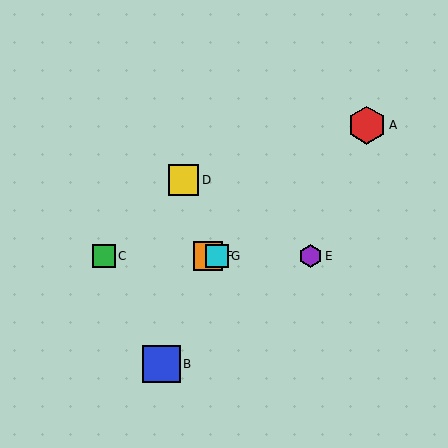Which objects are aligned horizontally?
Objects C, E, F, G are aligned horizontally.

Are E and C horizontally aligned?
Yes, both are at y≈256.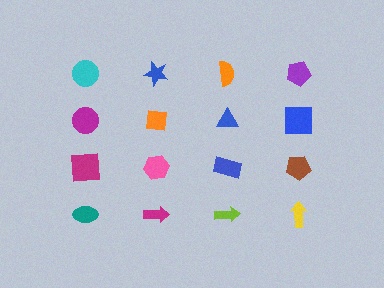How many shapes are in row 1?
4 shapes.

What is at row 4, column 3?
A lime arrow.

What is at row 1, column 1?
A cyan circle.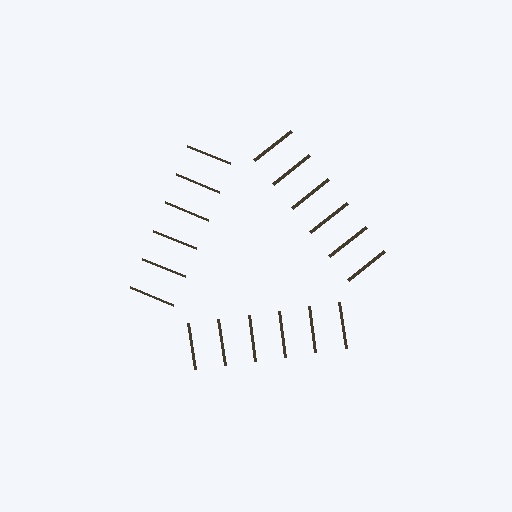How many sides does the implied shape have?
3 sides — the line-ends trace a triangle.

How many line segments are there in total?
18 — 6 along each of the 3 edges.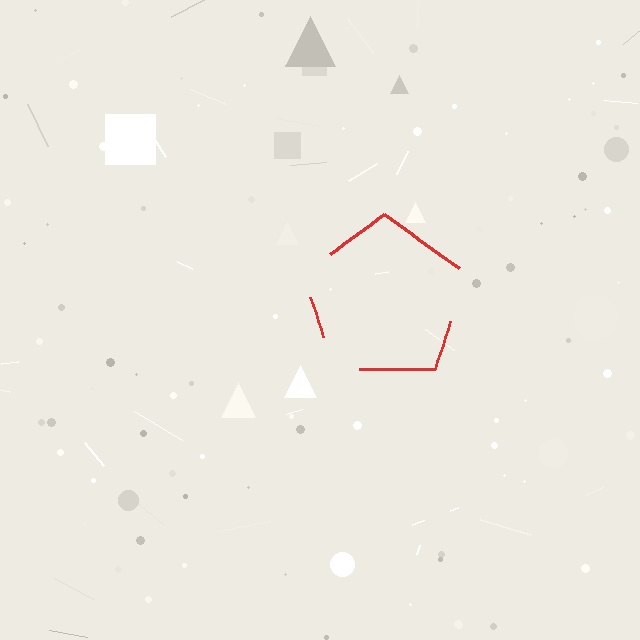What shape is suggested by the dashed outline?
The dashed outline suggests a pentagon.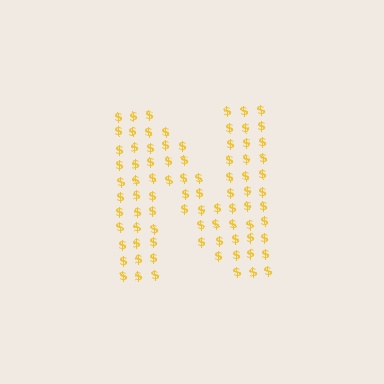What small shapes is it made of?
It is made of small dollar signs.